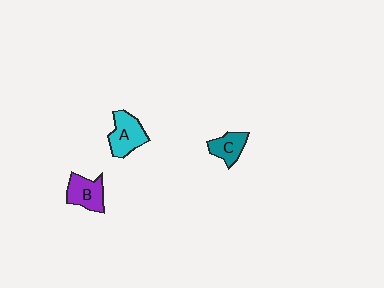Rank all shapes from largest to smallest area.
From largest to smallest: A (cyan), B (purple), C (teal).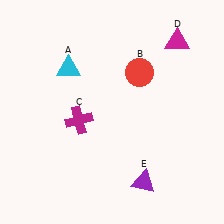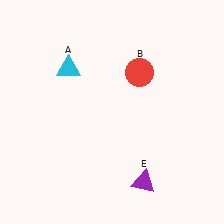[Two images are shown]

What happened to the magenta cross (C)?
The magenta cross (C) was removed in Image 2. It was in the bottom-left area of Image 1.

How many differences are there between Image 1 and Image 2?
There are 2 differences between the two images.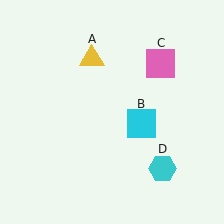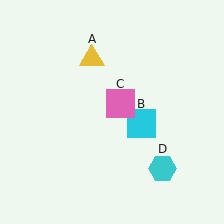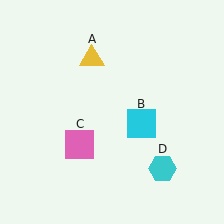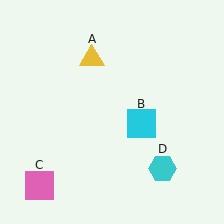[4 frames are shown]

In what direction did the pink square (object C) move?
The pink square (object C) moved down and to the left.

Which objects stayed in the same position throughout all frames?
Yellow triangle (object A) and cyan square (object B) and cyan hexagon (object D) remained stationary.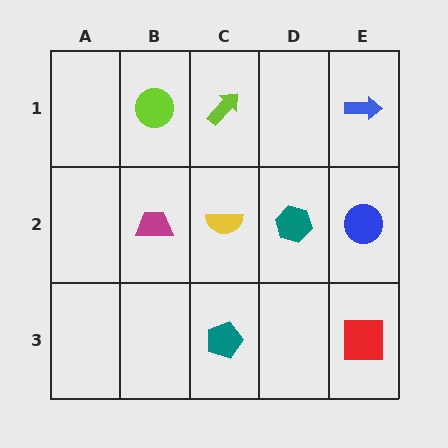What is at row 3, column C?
A teal pentagon.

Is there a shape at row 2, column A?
No, that cell is empty.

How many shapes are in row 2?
4 shapes.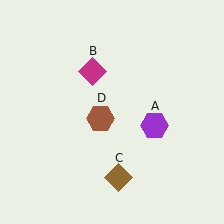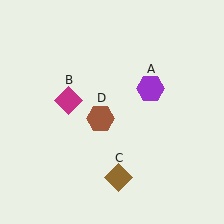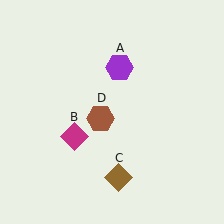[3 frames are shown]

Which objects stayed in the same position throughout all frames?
Brown diamond (object C) and brown hexagon (object D) remained stationary.